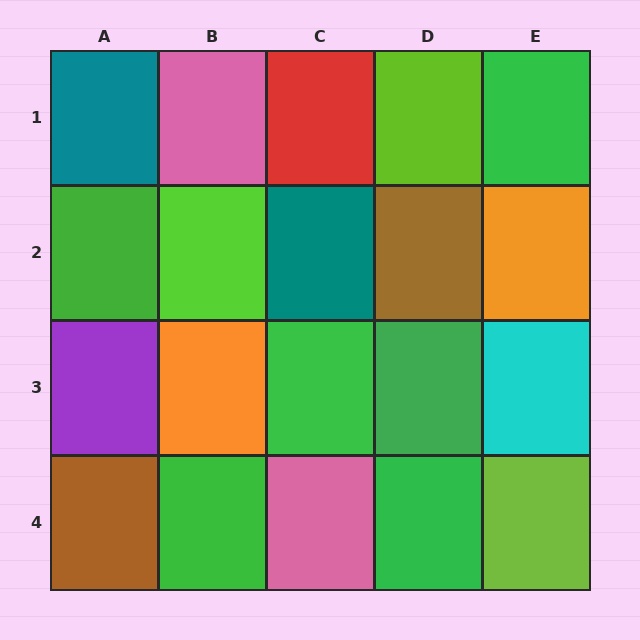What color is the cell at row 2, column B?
Lime.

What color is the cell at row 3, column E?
Cyan.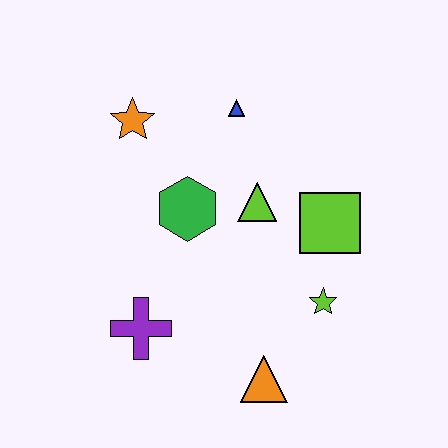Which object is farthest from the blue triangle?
The orange triangle is farthest from the blue triangle.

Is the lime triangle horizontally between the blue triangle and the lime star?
Yes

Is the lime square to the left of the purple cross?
No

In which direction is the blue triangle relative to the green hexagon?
The blue triangle is above the green hexagon.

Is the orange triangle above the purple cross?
No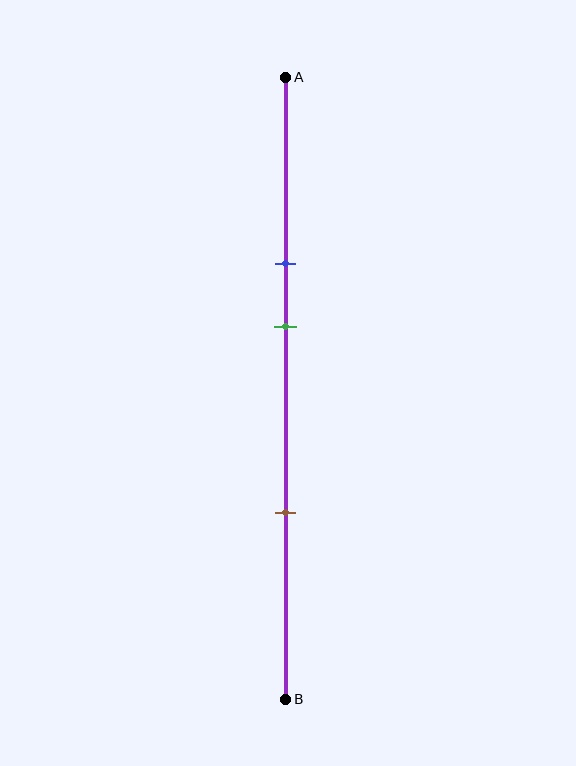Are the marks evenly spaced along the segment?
No, the marks are not evenly spaced.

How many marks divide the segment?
There are 3 marks dividing the segment.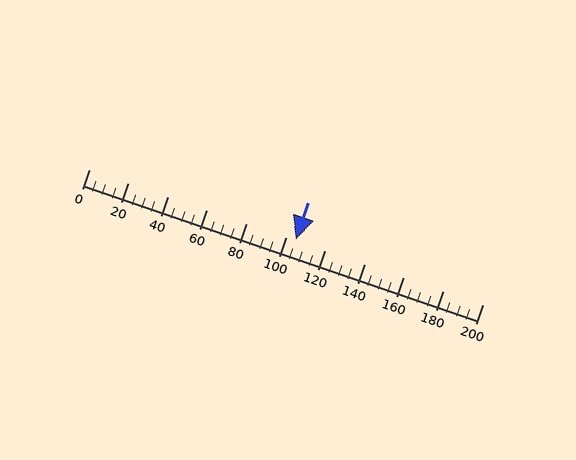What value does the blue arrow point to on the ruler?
The blue arrow points to approximately 105.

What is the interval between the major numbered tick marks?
The major tick marks are spaced 20 units apart.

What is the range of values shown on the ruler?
The ruler shows values from 0 to 200.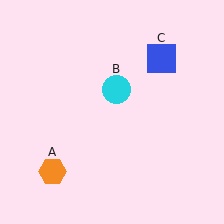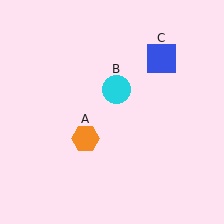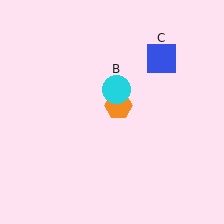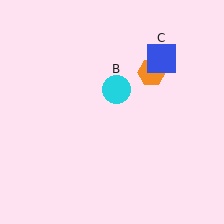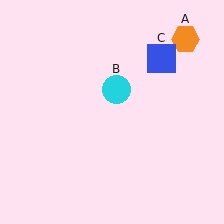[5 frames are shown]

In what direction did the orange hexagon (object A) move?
The orange hexagon (object A) moved up and to the right.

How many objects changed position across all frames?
1 object changed position: orange hexagon (object A).